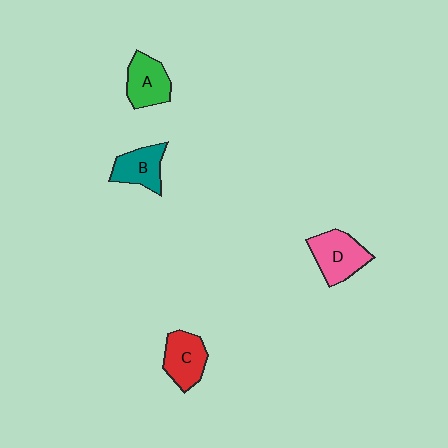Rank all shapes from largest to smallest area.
From largest to smallest: D (pink), C (red), A (green), B (teal).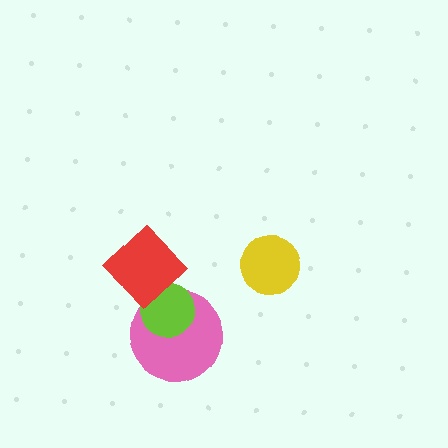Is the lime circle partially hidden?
Yes, it is partially covered by another shape.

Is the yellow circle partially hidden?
No, no other shape covers it.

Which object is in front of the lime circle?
The red diamond is in front of the lime circle.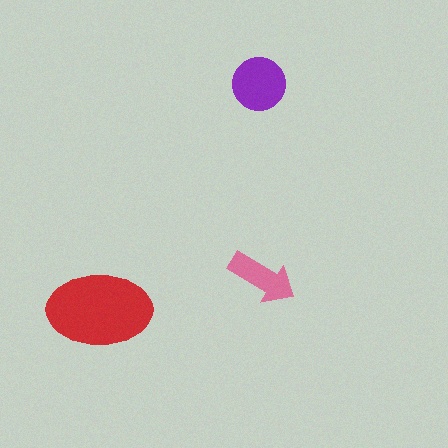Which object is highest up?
The purple circle is topmost.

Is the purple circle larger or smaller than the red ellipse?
Smaller.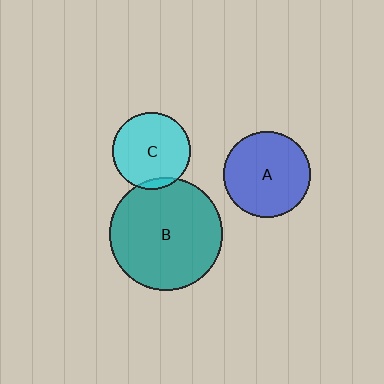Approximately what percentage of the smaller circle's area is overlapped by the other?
Approximately 5%.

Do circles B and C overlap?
Yes.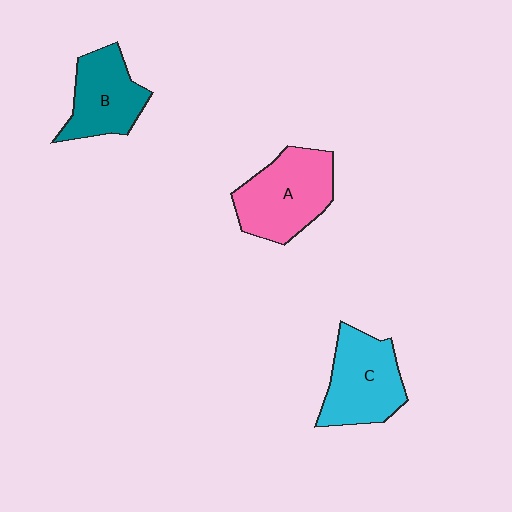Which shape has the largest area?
Shape A (pink).